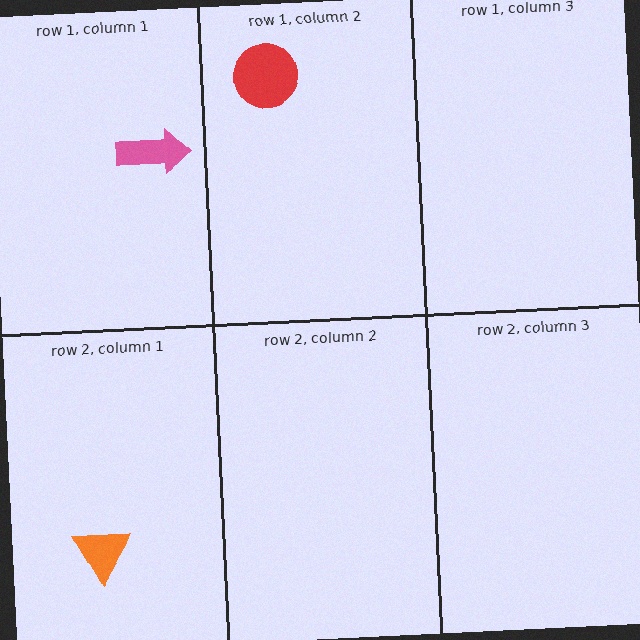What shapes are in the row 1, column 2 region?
The red circle.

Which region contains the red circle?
The row 1, column 2 region.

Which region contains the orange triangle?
The row 2, column 1 region.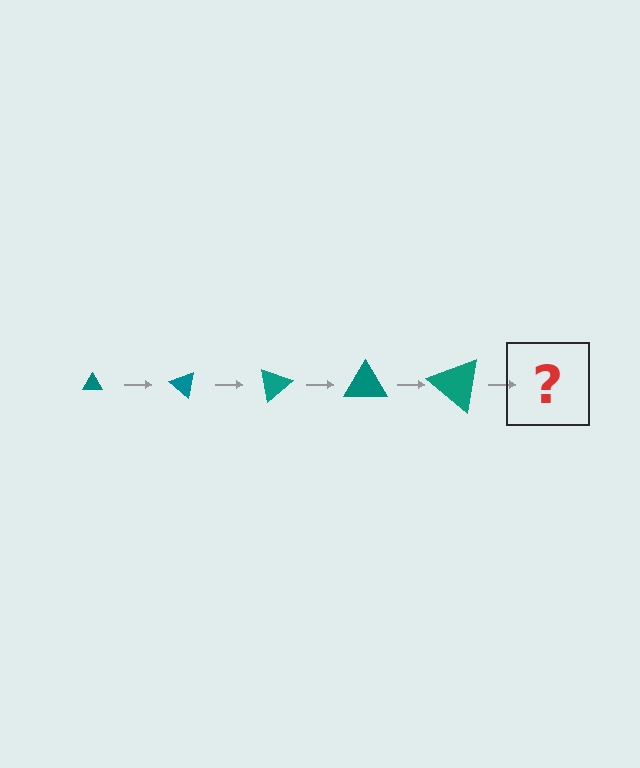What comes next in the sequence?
The next element should be a triangle, larger than the previous one and rotated 200 degrees from the start.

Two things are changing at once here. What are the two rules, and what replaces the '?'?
The two rules are that the triangle grows larger each step and it rotates 40 degrees each step. The '?' should be a triangle, larger than the previous one and rotated 200 degrees from the start.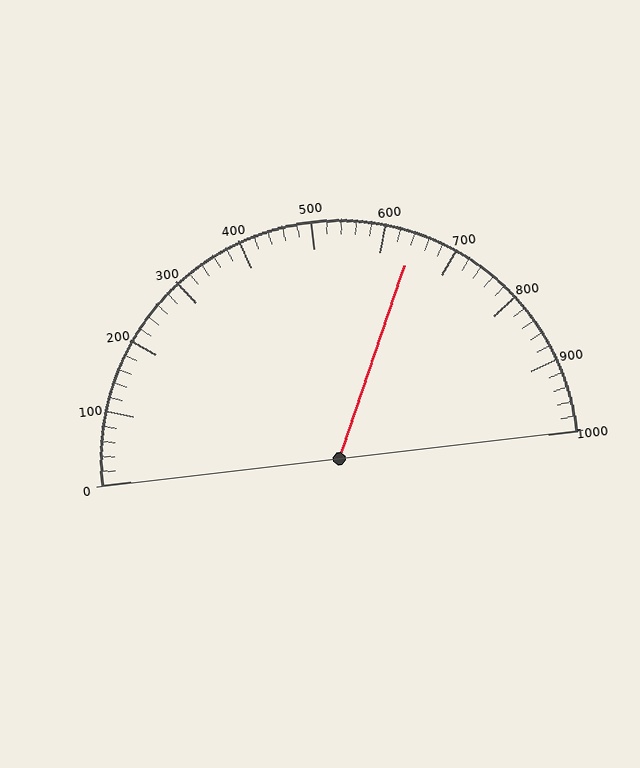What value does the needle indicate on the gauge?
The needle indicates approximately 640.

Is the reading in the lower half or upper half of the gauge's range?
The reading is in the upper half of the range (0 to 1000).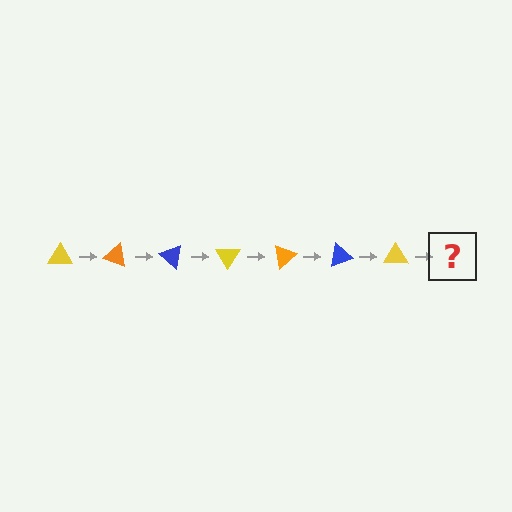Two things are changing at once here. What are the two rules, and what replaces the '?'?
The two rules are that it rotates 20 degrees each step and the color cycles through yellow, orange, and blue. The '?' should be an orange triangle, rotated 140 degrees from the start.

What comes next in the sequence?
The next element should be an orange triangle, rotated 140 degrees from the start.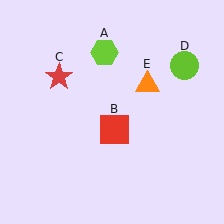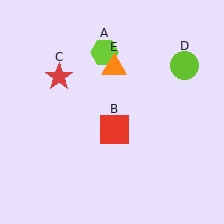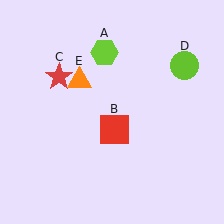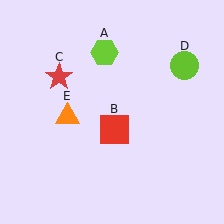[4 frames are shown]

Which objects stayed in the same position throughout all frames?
Lime hexagon (object A) and red square (object B) and red star (object C) and lime circle (object D) remained stationary.